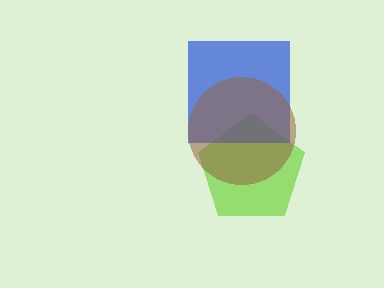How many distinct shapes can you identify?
There are 3 distinct shapes: a lime pentagon, a blue square, a brown circle.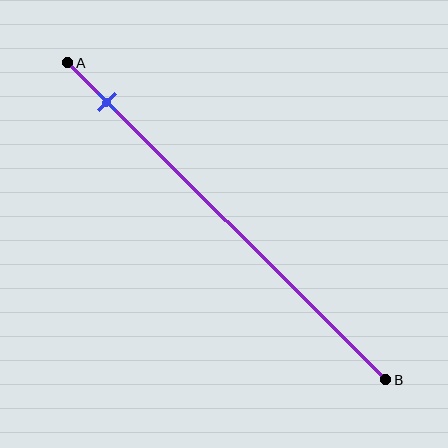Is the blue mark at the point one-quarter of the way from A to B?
No, the mark is at about 10% from A, not at the 25% one-quarter point.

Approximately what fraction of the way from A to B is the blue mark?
The blue mark is approximately 10% of the way from A to B.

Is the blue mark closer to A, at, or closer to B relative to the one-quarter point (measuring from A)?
The blue mark is closer to point A than the one-quarter point of segment AB.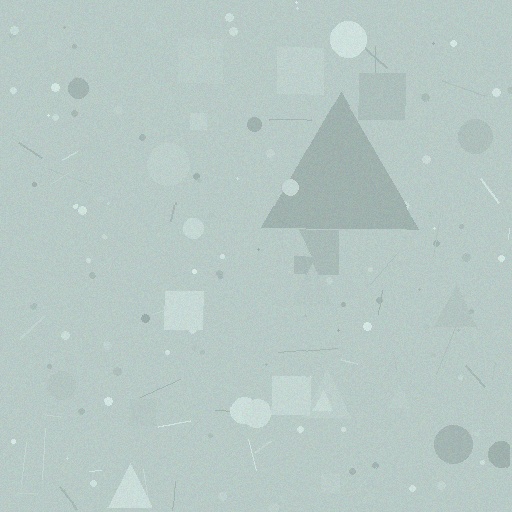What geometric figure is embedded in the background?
A triangle is embedded in the background.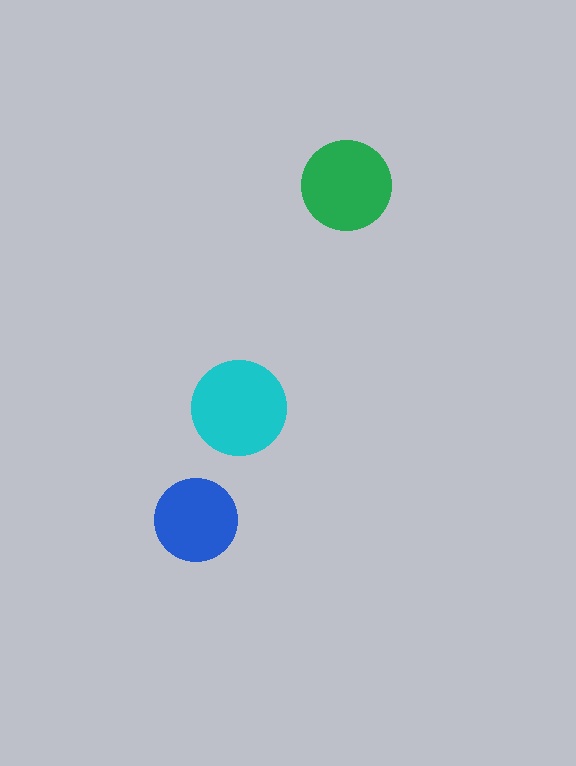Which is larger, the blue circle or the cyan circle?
The cyan one.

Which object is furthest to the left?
The blue circle is leftmost.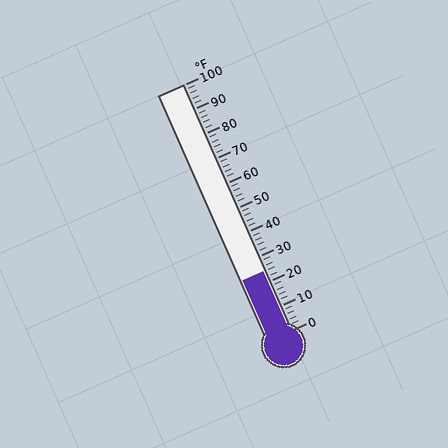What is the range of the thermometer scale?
The thermometer scale ranges from 0°F to 100°F.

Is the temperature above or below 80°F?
The temperature is below 80°F.